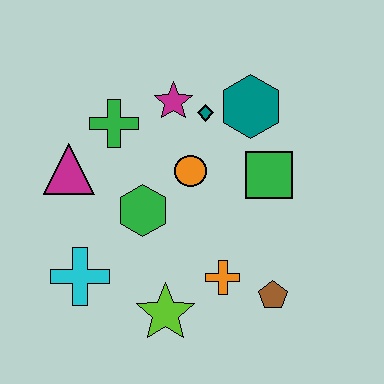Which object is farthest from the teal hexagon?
The cyan cross is farthest from the teal hexagon.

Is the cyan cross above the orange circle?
No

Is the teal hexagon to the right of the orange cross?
Yes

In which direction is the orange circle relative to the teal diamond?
The orange circle is below the teal diamond.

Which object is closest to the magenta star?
The teal diamond is closest to the magenta star.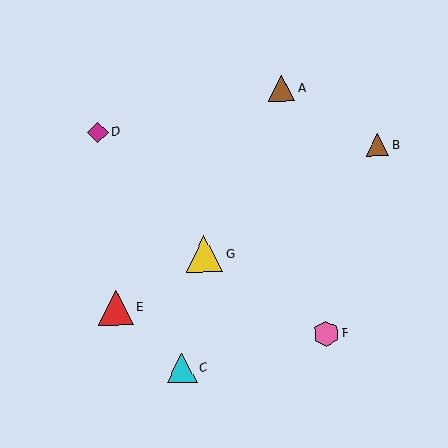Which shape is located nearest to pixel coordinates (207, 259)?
The yellow triangle (labeled G) at (204, 254) is nearest to that location.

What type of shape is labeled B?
Shape B is a brown triangle.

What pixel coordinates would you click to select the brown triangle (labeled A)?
Click at (282, 88) to select the brown triangle A.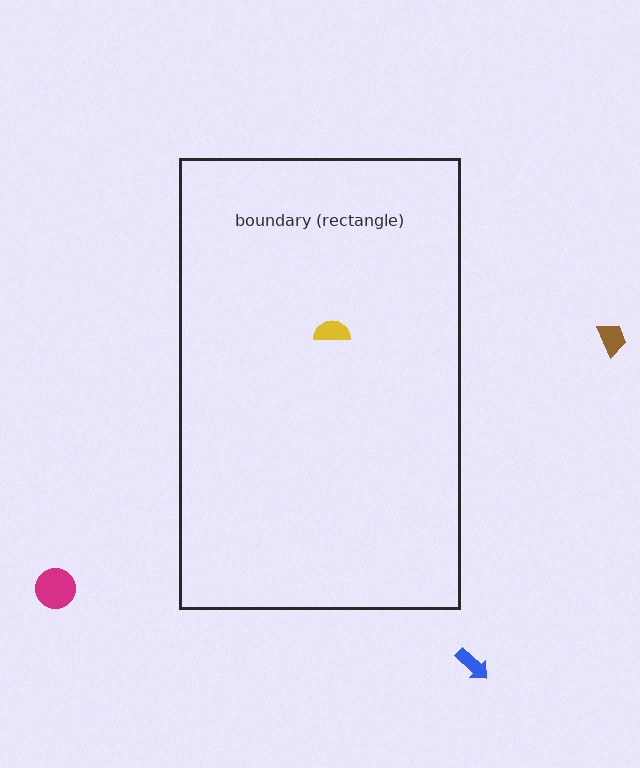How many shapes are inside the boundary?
1 inside, 3 outside.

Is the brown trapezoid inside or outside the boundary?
Outside.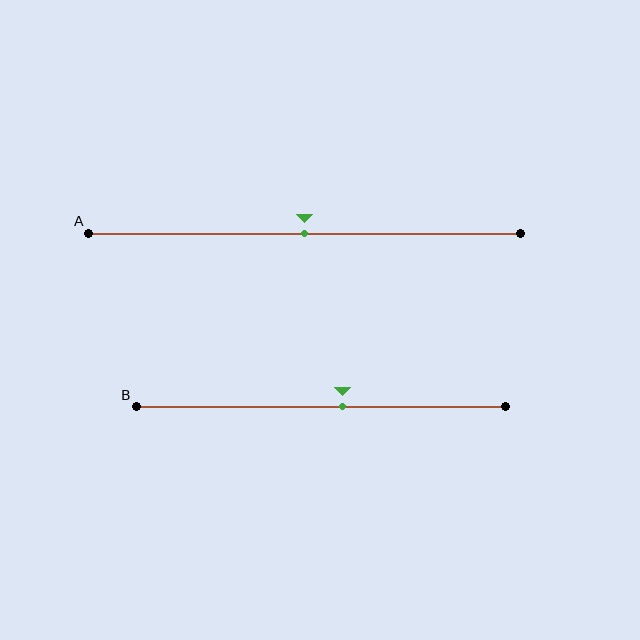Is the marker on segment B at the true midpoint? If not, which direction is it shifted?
No, the marker on segment B is shifted to the right by about 6% of the segment length.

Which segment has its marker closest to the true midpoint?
Segment A has its marker closest to the true midpoint.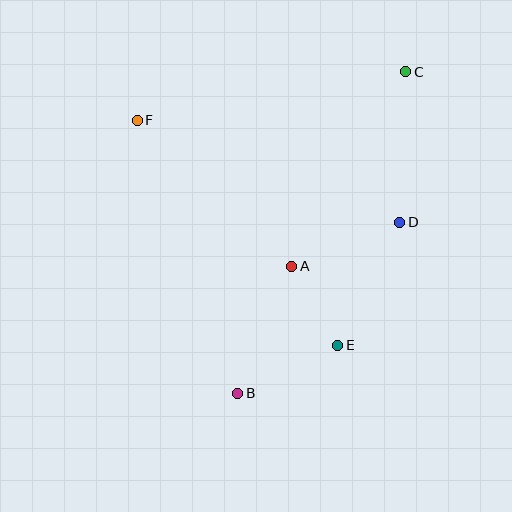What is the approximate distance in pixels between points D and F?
The distance between D and F is approximately 281 pixels.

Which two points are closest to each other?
Points A and E are closest to each other.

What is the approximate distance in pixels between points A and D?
The distance between A and D is approximately 117 pixels.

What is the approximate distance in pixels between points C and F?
The distance between C and F is approximately 273 pixels.